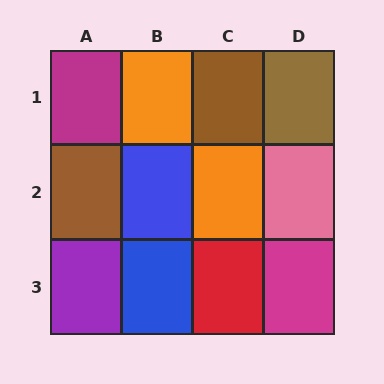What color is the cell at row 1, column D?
Brown.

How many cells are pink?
1 cell is pink.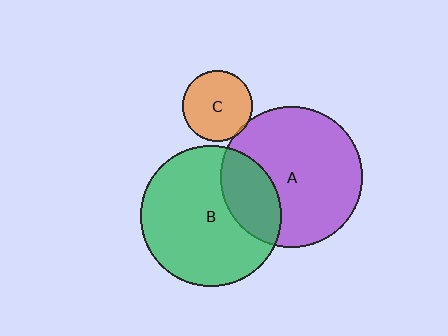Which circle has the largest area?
Circle A (purple).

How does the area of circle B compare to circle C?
Approximately 3.9 times.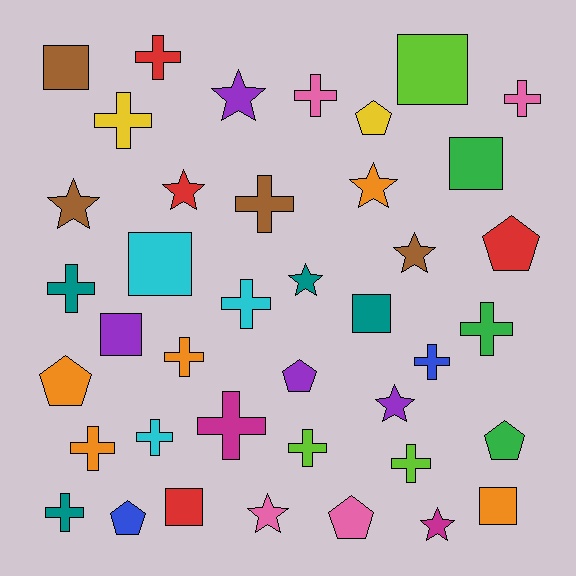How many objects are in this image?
There are 40 objects.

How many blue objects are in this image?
There are 2 blue objects.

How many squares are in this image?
There are 8 squares.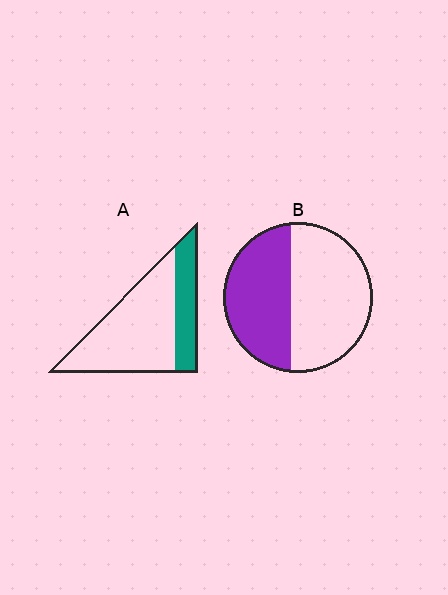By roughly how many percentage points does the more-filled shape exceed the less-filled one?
By roughly 15 percentage points (B over A).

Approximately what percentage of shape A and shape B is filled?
A is approximately 30% and B is approximately 45%.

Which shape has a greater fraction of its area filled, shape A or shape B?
Shape B.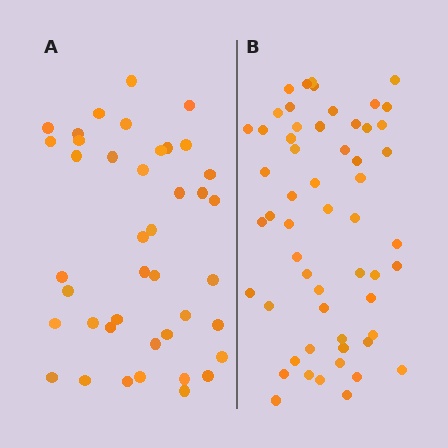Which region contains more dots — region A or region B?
Region B (the right region) has more dots.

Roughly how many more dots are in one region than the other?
Region B has approximately 15 more dots than region A.